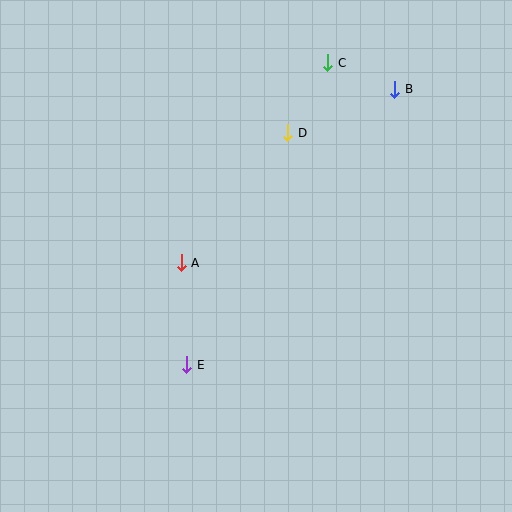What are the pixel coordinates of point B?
Point B is at (394, 89).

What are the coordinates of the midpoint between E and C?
The midpoint between E and C is at (257, 214).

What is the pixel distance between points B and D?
The distance between B and D is 115 pixels.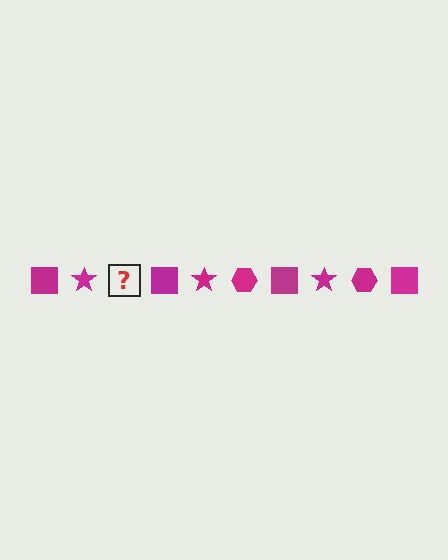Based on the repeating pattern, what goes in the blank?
The blank should be a magenta hexagon.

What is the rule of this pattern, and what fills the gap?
The rule is that the pattern cycles through square, star, hexagon shapes in magenta. The gap should be filled with a magenta hexagon.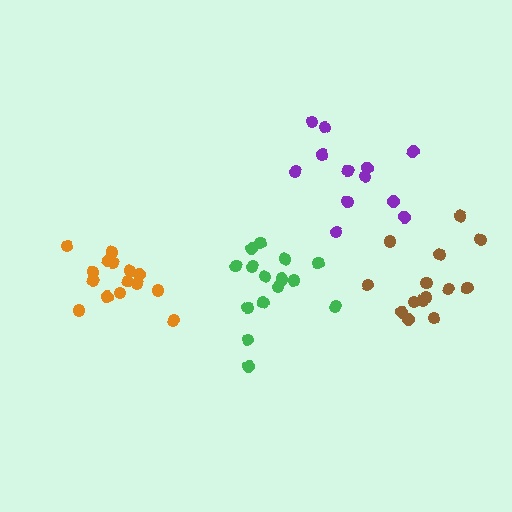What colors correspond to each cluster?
The clusters are colored: purple, orange, green, brown.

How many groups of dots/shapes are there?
There are 4 groups.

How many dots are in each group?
Group 1: 12 dots, Group 2: 15 dots, Group 3: 15 dots, Group 4: 14 dots (56 total).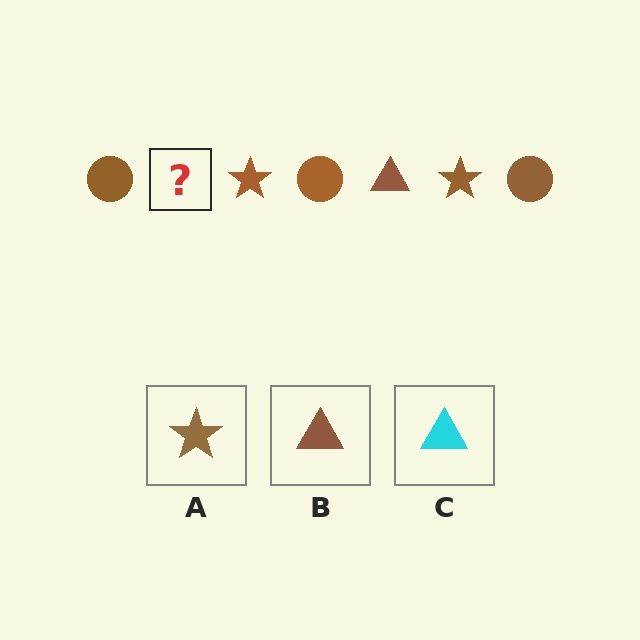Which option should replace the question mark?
Option B.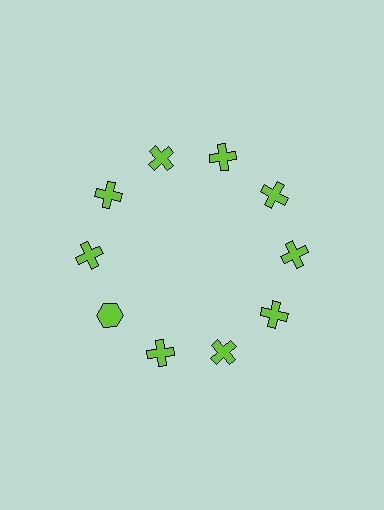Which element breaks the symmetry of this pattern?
The lime hexagon at roughly the 8 o'clock position breaks the symmetry. All other shapes are lime crosses.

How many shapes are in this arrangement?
There are 10 shapes arranged in a ring pattern.